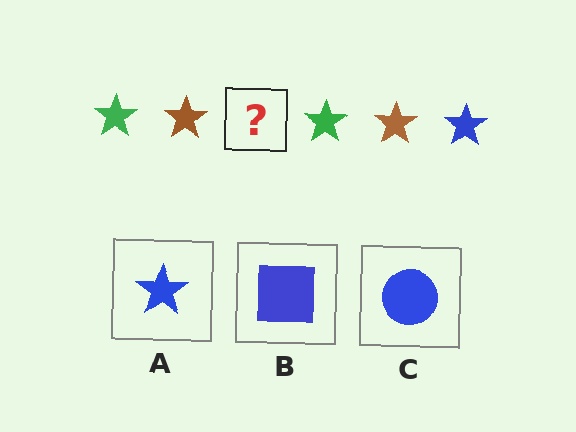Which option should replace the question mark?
Option A.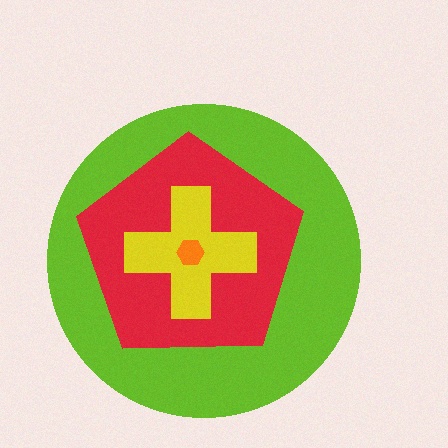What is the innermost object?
The orange hexagon.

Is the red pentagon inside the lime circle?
Yes.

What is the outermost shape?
The lime circle.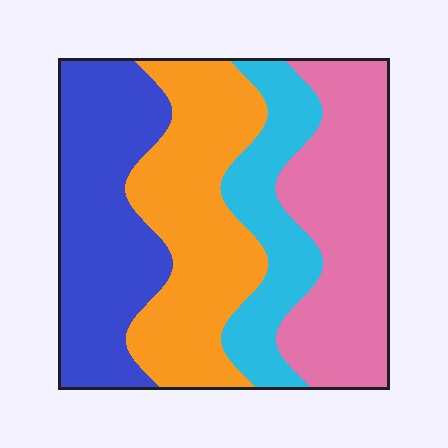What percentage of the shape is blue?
Blue takes up about one quarter (1/4) of the shape.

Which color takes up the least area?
Cyan, at roughly 15%.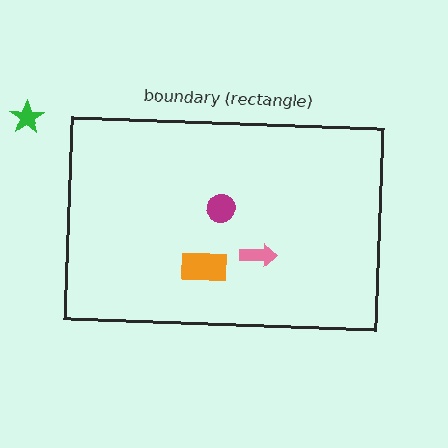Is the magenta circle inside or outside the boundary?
Inside.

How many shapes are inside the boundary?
3 inside, 1 outside.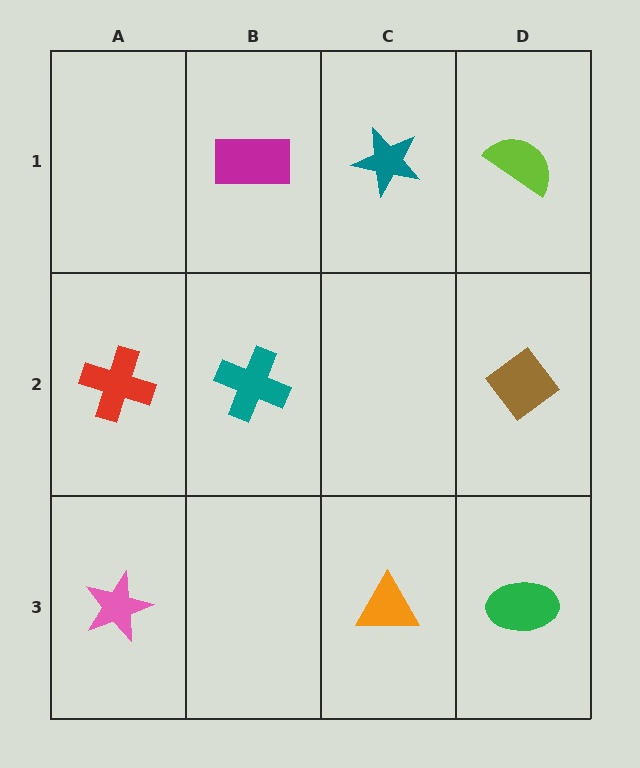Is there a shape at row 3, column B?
No, that cell is empty.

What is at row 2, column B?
A teal cross.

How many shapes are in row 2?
3 shapes.